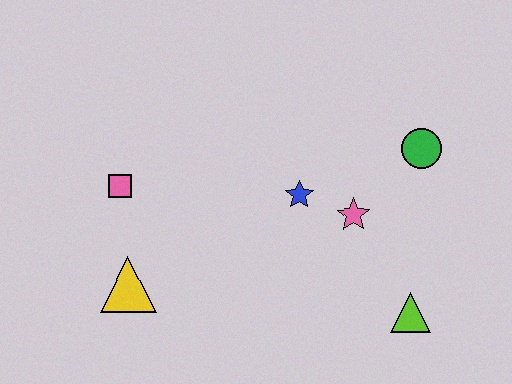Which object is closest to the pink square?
The yellow triangle is closest to the pink square.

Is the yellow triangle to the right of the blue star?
No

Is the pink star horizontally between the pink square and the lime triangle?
Yes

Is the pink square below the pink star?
No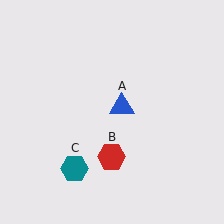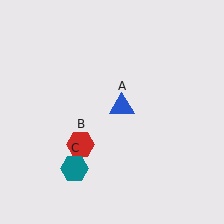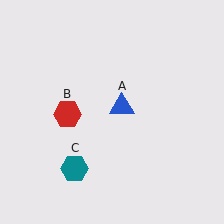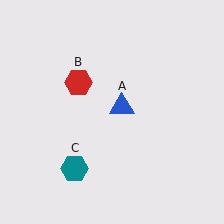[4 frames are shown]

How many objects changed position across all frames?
1 object changed position: red hexagon (object B).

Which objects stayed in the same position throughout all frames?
Blue triangle (object A) and teal hexagon (object C) remained stationary.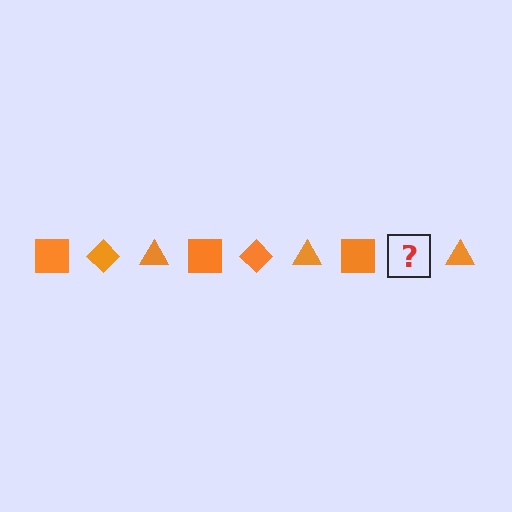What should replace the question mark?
The question mark should be replaced with an orange diamond.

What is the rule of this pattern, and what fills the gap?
The rule is that the pattern cycles through square, diamond, triangle shapes in orange. The gap should be filled with an orange diamond.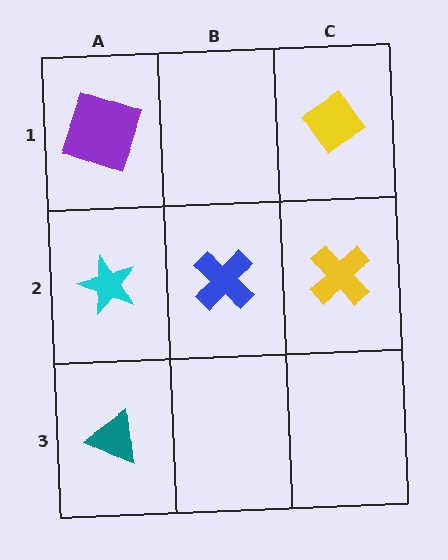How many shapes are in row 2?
3 shapes.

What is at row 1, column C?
A yellow diamond.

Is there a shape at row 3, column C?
No, that cell is empty.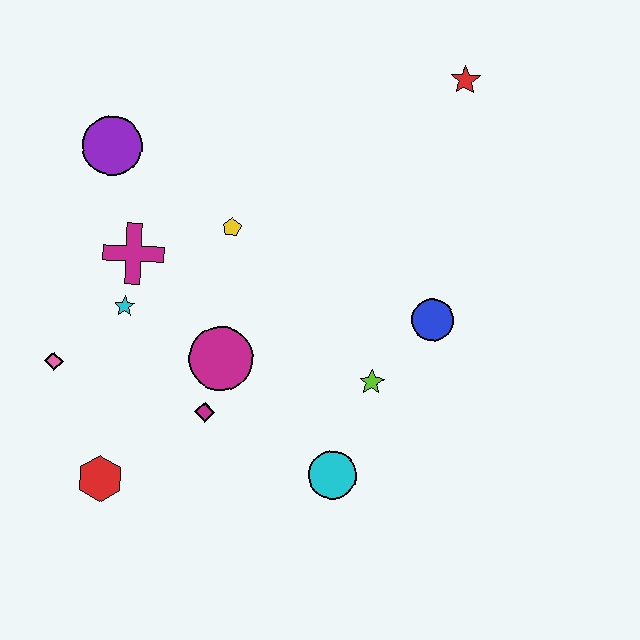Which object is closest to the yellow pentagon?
The magenta cross is closest to the yellow pentagon.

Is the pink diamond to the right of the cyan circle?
No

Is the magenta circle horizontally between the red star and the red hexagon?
Yes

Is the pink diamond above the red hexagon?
Yes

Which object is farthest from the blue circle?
The pink diamond is farthest from the blue circle.